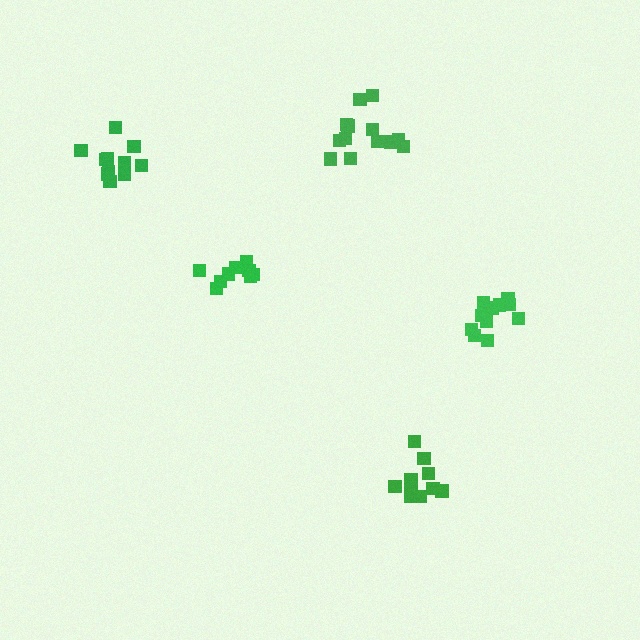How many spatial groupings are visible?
There are 5 spatial groupings.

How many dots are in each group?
Group 1: 13 dots, Group 2: 9 dots, Group 3: 11 dots, Group 4: 10 dots, Group 5: 11 dots (54 total).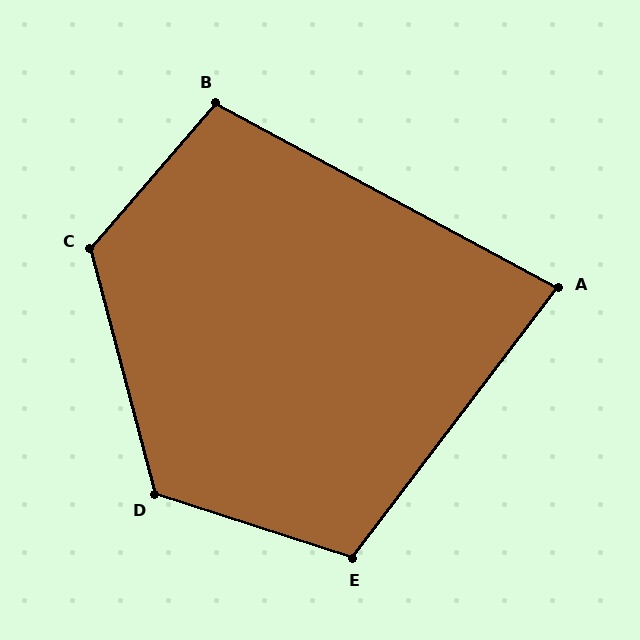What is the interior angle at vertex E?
Approximately 109 degrees (obtuse).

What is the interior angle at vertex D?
Approximately 123 degrees (obtuse).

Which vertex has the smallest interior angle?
A, at approximately 81 degrees.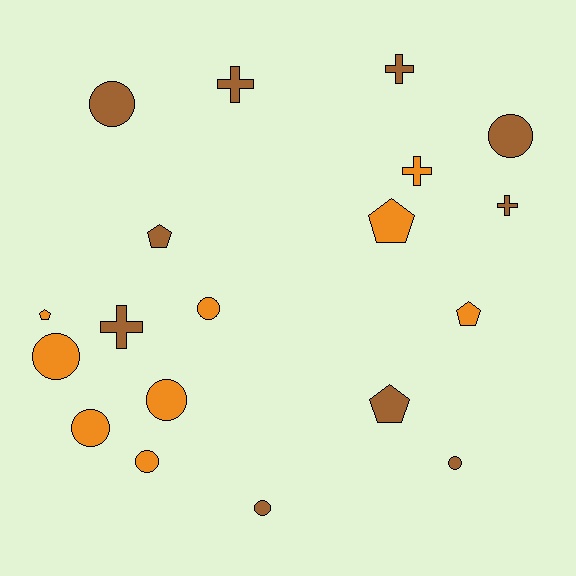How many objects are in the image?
There are 19 objects.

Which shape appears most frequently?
Circle, with 9 objects.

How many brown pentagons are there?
There are 2 brown pentagons.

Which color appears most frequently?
Brown, with 10 objects.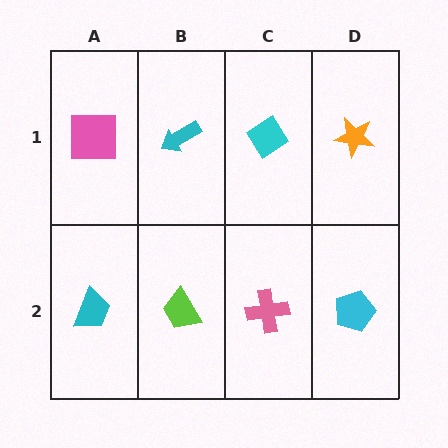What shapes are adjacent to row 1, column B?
A lime trapezoid (row 2, column B), a pink square (row 1, column A), a cyan diamond (row 1, column C).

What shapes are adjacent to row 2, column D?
An orange star (row 1, column D), a pink cross (row 2, column C).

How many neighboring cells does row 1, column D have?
2.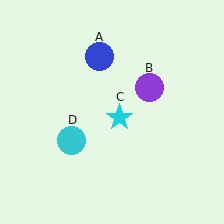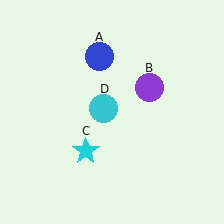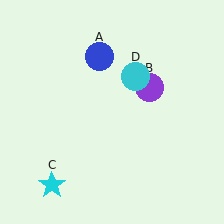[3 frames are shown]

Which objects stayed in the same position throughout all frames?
Blue circle (object A) and purple circle (object B) remained stationary.